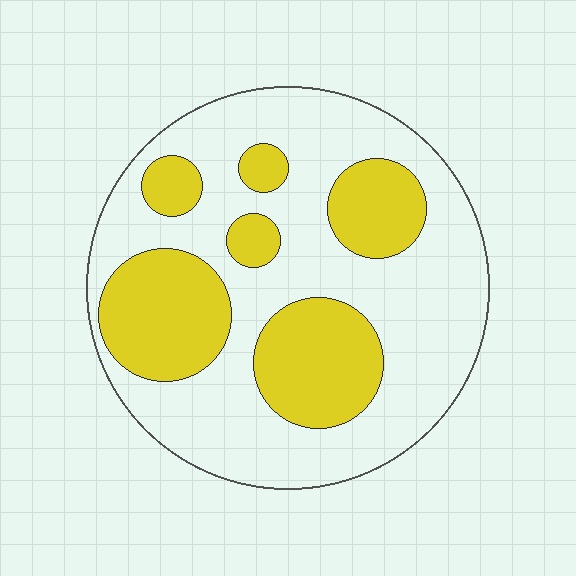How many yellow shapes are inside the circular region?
6.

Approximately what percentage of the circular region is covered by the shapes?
Approximately 35%.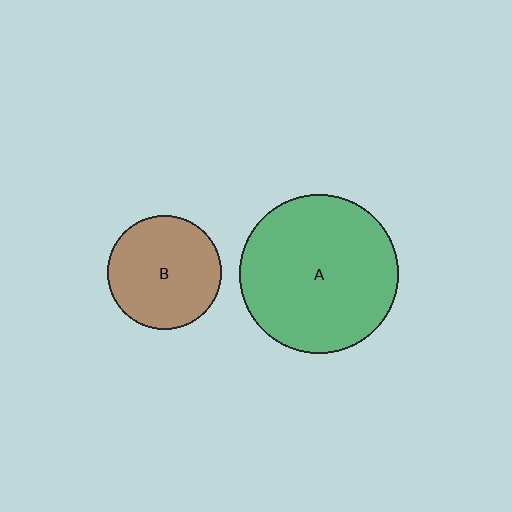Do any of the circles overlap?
No, none of the circles overlap.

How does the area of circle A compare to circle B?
Approximately 1.9 times.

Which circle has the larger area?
Circle A (green).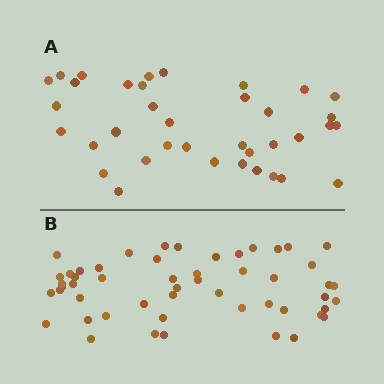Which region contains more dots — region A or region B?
Region B (the bottom region) has more dots.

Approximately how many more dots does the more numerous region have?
Region B has approximately 15 more dots than region A.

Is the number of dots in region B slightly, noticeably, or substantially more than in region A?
Region B has noticeably more, but not dramatically so. The ratio is roughly 1.4 to 1.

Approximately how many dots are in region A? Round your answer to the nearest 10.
About 40 dots. (The exact count is 37, which rounds to 40.)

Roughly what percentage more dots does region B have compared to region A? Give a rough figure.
About 40% more.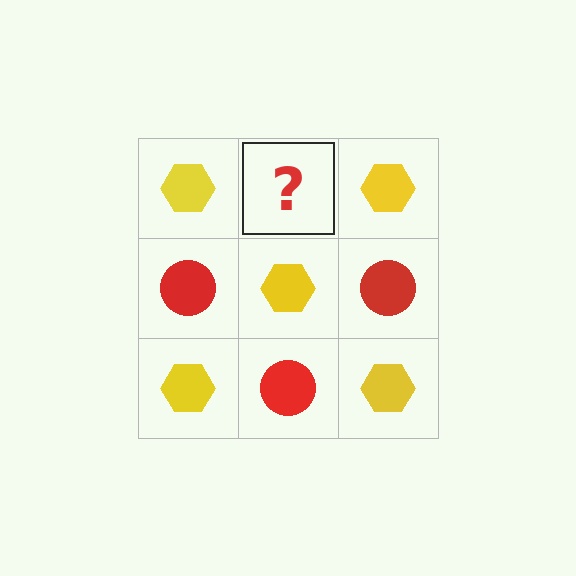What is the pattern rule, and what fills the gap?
The rule is that it alternates yellow hexagon and red circle in a checkerboard pattern. The gap should be filled with a red circle.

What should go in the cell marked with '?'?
The missing cell should contain a red circle.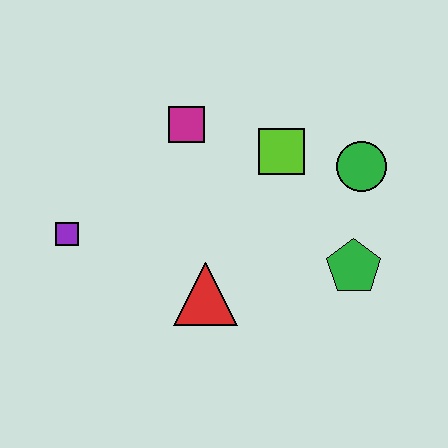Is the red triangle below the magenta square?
Yes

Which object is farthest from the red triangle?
The green circle is farthest from the red triangle.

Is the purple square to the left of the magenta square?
Yes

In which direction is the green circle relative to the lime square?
The green circle is to the right of the lime square.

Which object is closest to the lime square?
The green circle is closest to the lime square.